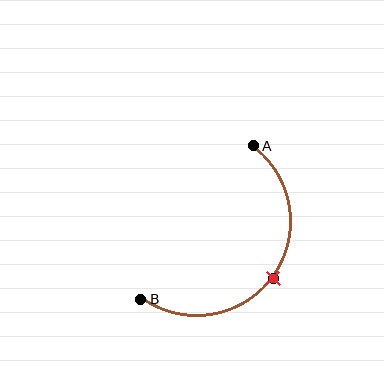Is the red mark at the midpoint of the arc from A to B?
Yes. The red mark lies on the arc at equal arc-length from both A and B — it is the arc midpoint.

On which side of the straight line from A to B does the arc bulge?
The arc bulges below and to the right of the straight line connecting A and B.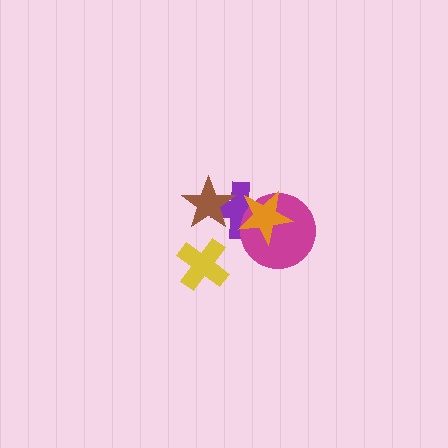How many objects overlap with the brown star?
1 object overlaps with the brown star.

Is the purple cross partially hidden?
Yes, it is partially covered by another shape.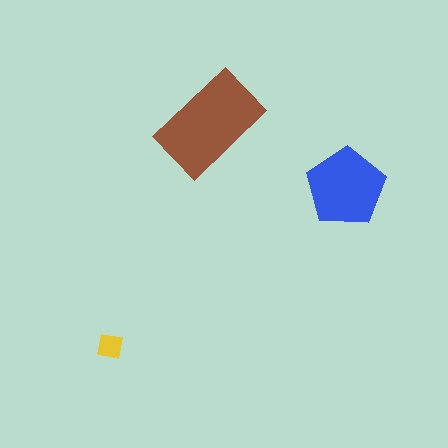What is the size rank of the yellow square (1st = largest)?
3rd.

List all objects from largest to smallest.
The brown rectangle, the blue pentagon, the yellow square.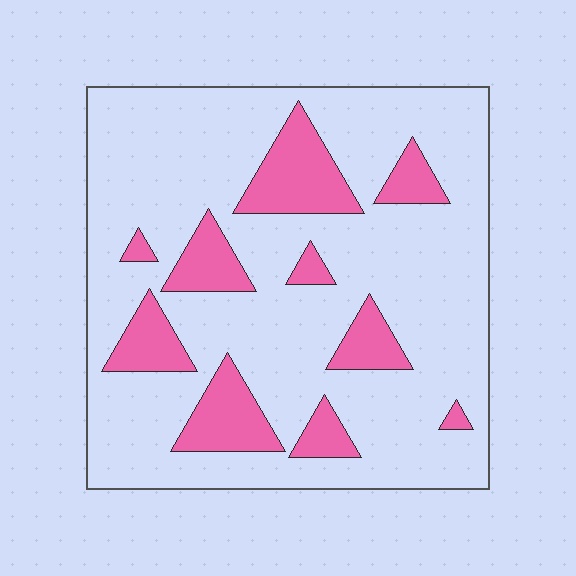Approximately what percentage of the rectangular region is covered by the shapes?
Approximately 20%.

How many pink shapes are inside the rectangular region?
10.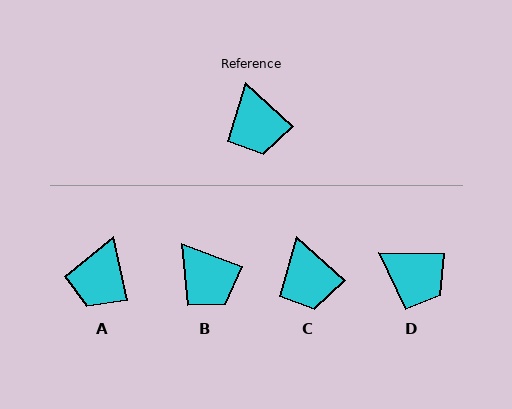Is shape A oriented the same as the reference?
No, it is off by about 35 degrees.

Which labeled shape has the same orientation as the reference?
C.